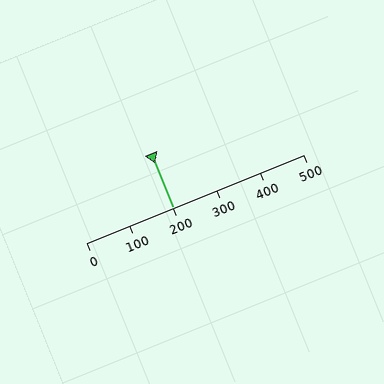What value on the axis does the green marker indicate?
The marker indicates approximately 200.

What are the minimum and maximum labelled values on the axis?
The axis runs from 0 to 500.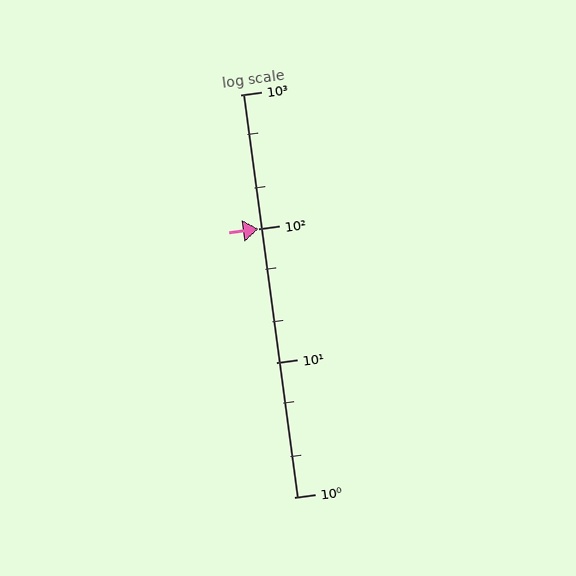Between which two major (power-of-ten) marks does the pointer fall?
The pointer is between 100 and 1000.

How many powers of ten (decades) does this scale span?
The scale spans 3 decades, from 1 to 1000.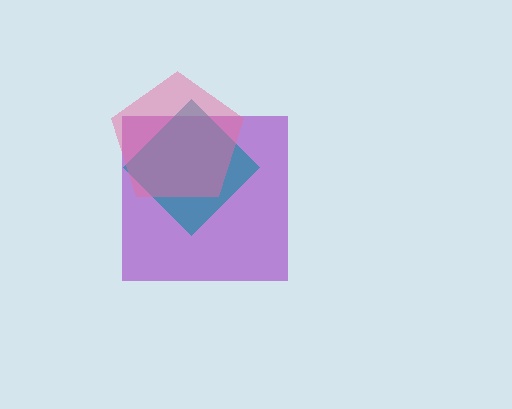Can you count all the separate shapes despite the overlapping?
Yes, there are 3 separate shapes.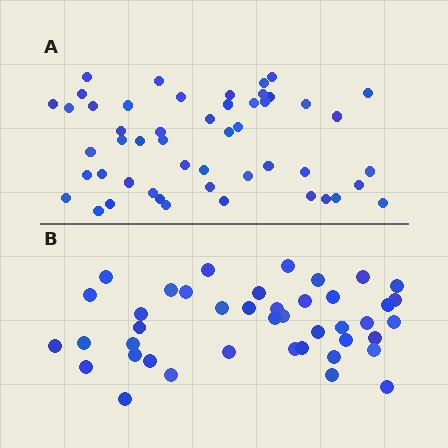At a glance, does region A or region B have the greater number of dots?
Region A (the top region) has more dots.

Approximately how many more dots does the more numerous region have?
Region A has roughly 8 or so more dots than region B.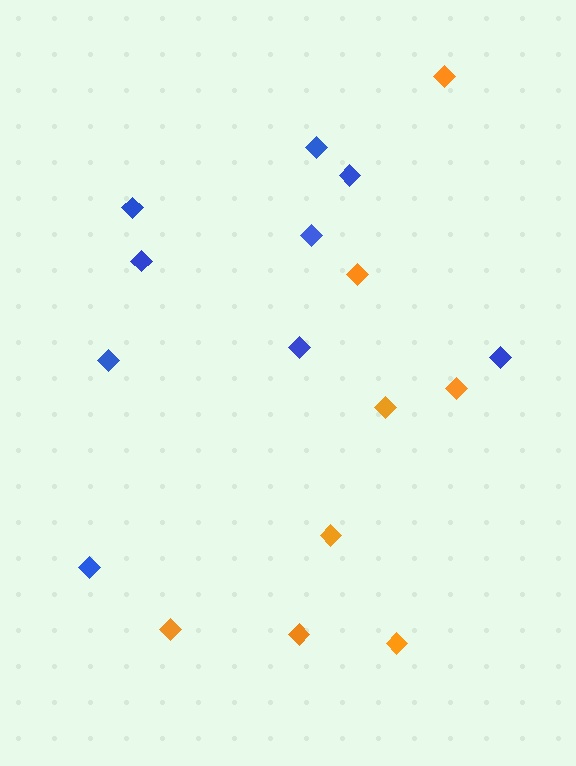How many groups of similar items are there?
There are 2 groups: one group of orange diamonds (8) and one group of blue diamonds (9).